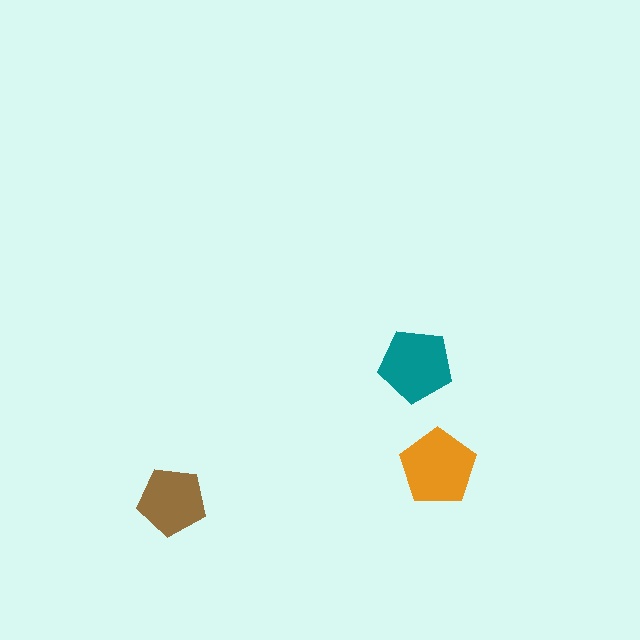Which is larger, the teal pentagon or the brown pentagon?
The teal one.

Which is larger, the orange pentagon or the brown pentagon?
The orange one.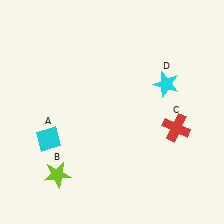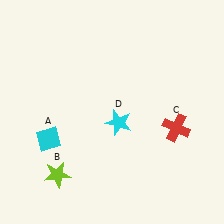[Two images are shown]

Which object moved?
The cyan star (D) moved left.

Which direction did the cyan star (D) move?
The cyan star (D) moved left.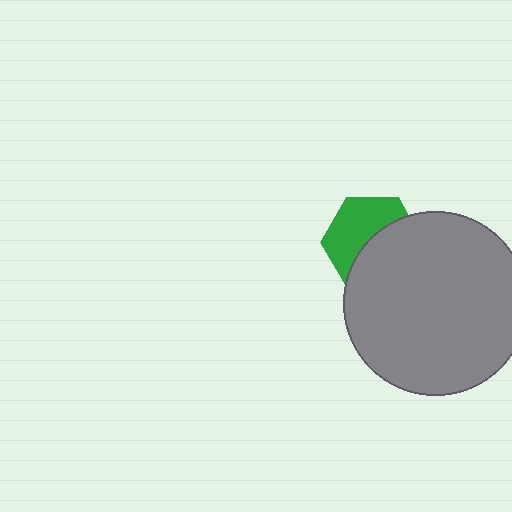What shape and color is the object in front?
The object in front is a gray circle.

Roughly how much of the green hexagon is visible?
About half of it is visible (roughly 50%).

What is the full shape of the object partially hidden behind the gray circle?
The partially hidden object is a green hexagon.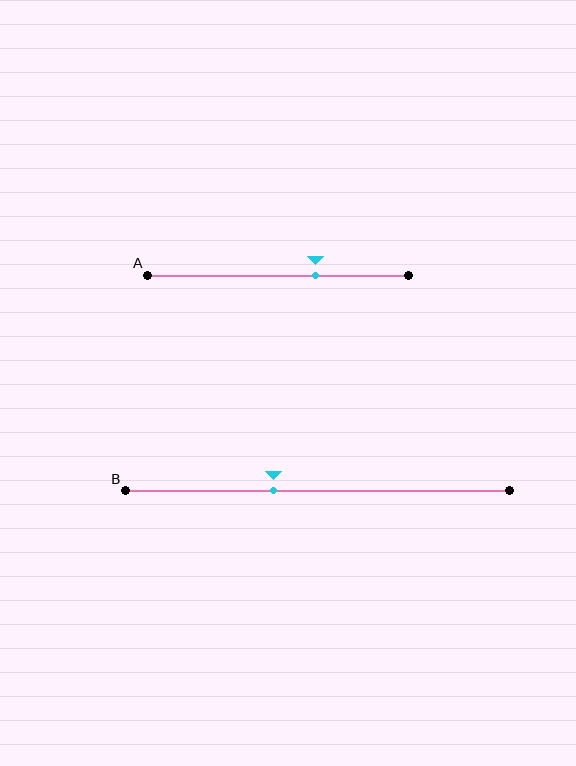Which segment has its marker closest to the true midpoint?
Segment B has its marker closest to the true midpoint.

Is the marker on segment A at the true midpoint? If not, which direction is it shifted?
No, the marker on segment A is shifted to the right by about 14% of the segment length.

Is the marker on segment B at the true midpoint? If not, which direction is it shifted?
No, the marker on segment B is shifted to the left by about 11% of the segment length.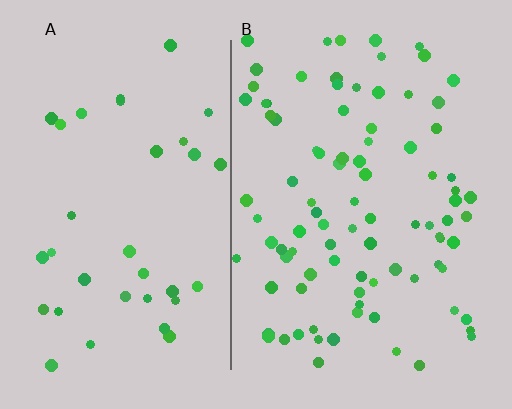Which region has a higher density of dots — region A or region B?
B (the right).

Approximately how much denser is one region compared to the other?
Approximately 2.6× — region B over region A.